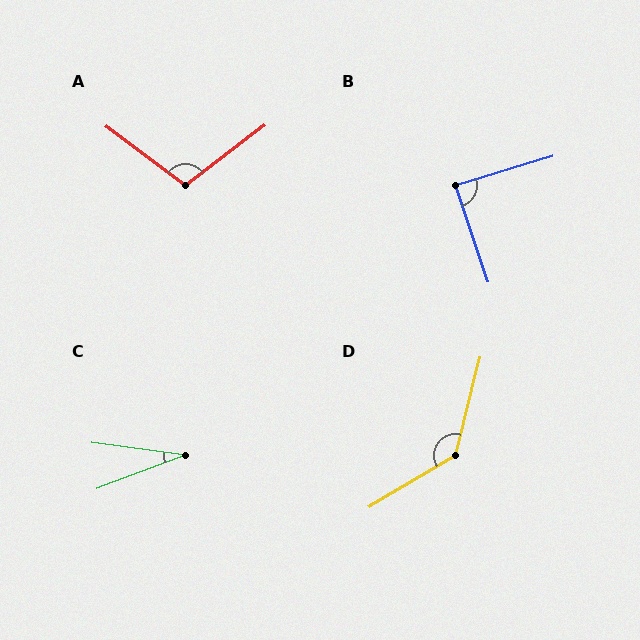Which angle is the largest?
D, at approximately 135 degrees.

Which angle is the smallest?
C, at approximately 28 degrees.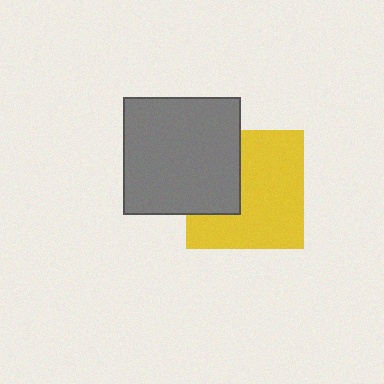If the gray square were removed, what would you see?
You would see the complete yellow square.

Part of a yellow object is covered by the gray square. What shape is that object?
It is a square.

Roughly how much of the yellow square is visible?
Most of it is visible (roughly 66%).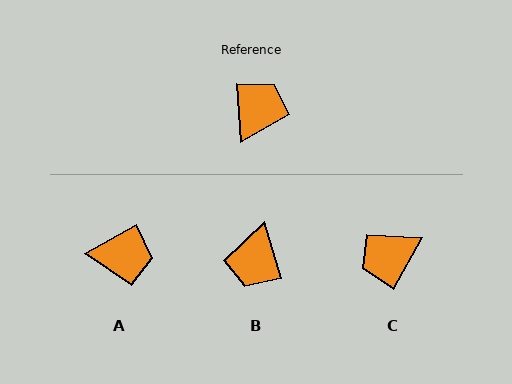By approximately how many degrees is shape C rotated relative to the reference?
Approximately 147 degrees counter-clockwise.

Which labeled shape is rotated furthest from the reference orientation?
B, about 166 degrees away.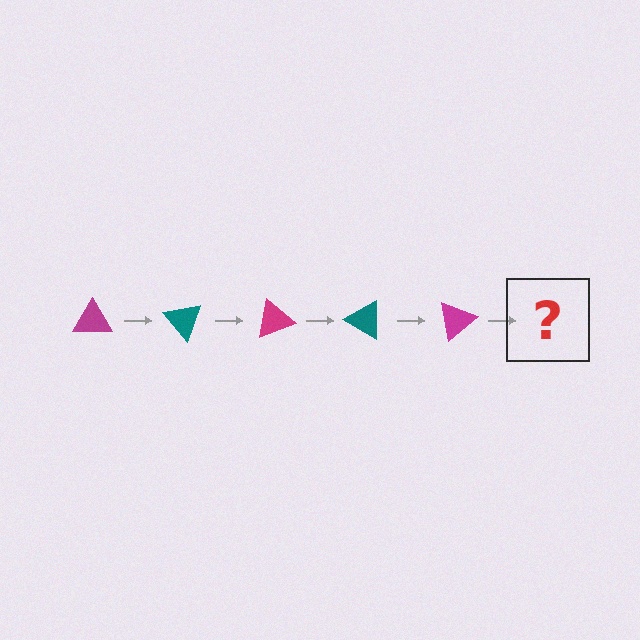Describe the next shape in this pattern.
It should be a teal triangle, rotated 250 degrees from the start.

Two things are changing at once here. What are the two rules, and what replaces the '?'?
The two rules are that it rotates 50 degrees each step and the color cycles through magenta and teal. The '?' should be a teal triangle, rotated 250 degrees from the start.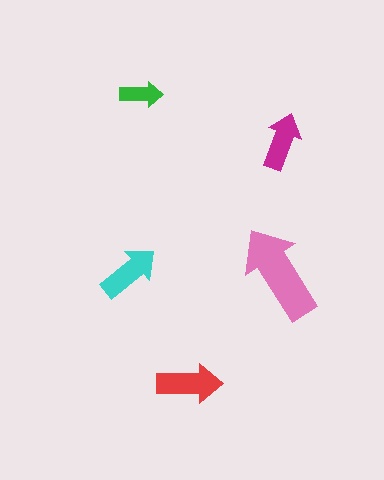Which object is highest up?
The green arrow is topmost.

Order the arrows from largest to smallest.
the pink one, the red one, the cyan one, the magenta one, the green one.